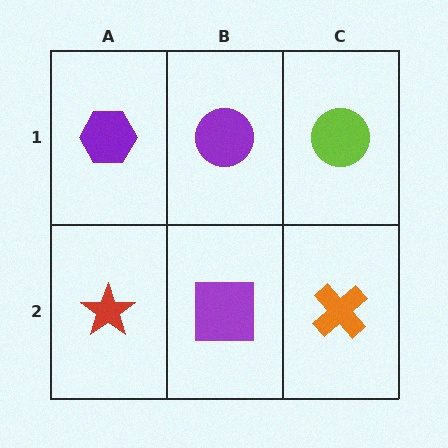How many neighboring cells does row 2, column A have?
2.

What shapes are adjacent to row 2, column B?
A purple circle (row 1, column B), a red star (row 2, column A), an orange cross (row 2, column C).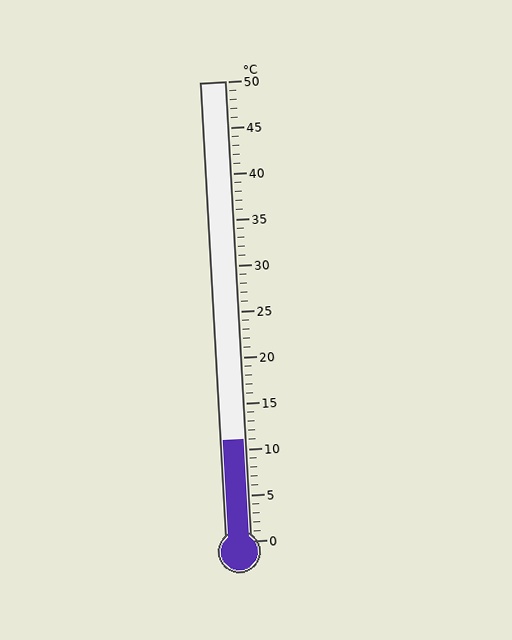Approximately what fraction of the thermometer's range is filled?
The thermometer is filled to approximately 20% of its range.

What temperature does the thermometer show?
The thermometer shows approximately 11°C.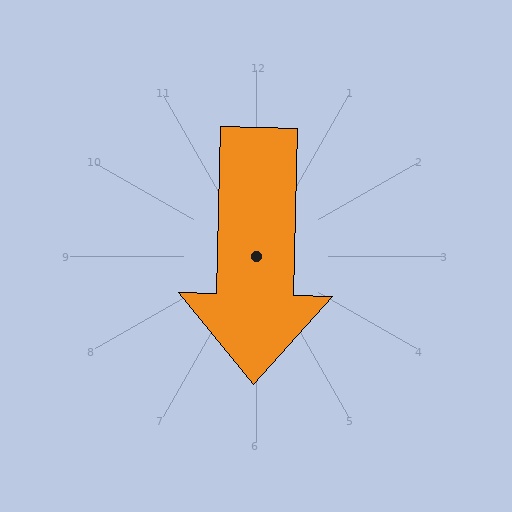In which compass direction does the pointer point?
South.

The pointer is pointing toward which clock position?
Roughly 6 o'clock.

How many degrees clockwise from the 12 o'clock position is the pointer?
Approximately 181 degrees.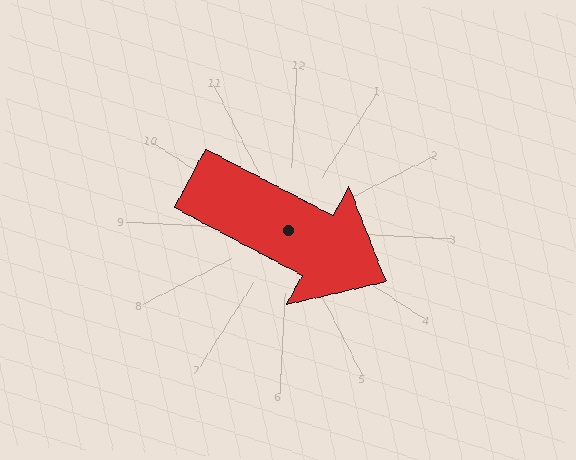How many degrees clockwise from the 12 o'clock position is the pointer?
Approximately 115 degrees.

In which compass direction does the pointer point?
Southeast.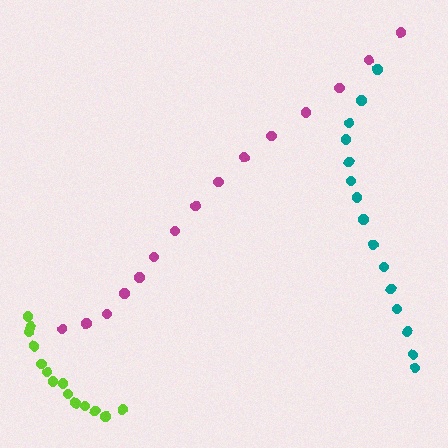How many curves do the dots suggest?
There are 3 distinct paths.